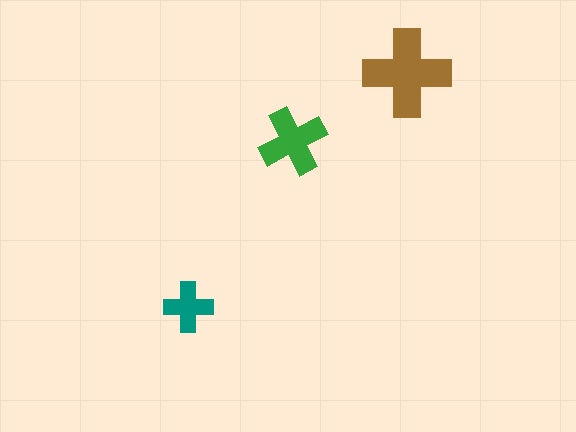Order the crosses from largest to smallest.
the brown one, the green one, the teal one.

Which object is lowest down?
The teal cross is bottommost.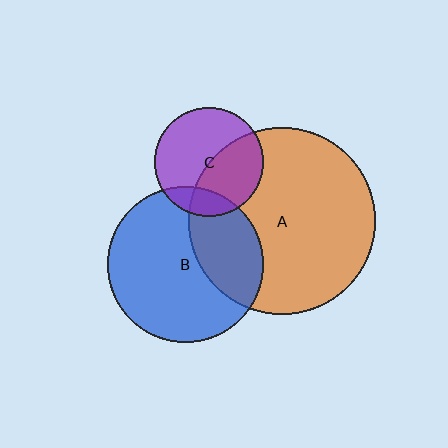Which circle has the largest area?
Circle A (orange).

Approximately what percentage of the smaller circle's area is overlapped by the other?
Approximately 15%.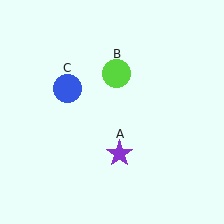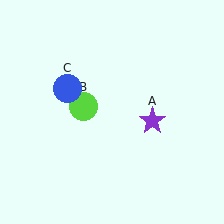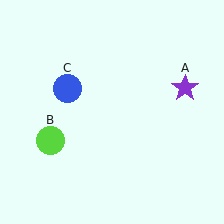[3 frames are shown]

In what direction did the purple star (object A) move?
The purple star (object A) moved up and to the right.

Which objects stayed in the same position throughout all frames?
Blue circle (object C) remained stationary.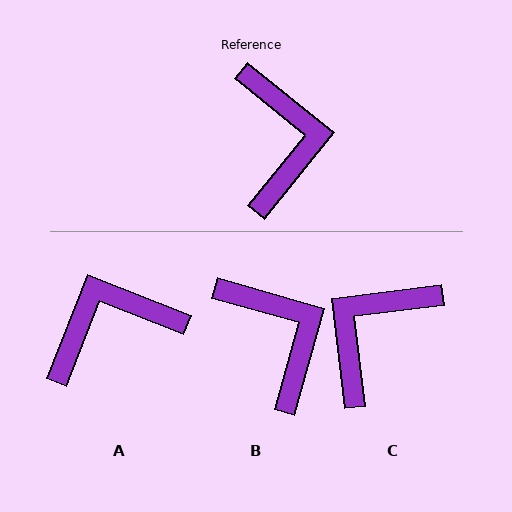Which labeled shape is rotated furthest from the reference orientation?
C, about 136 degrees away.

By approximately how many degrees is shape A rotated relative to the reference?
Approximately 108 degrees counter-clockwise.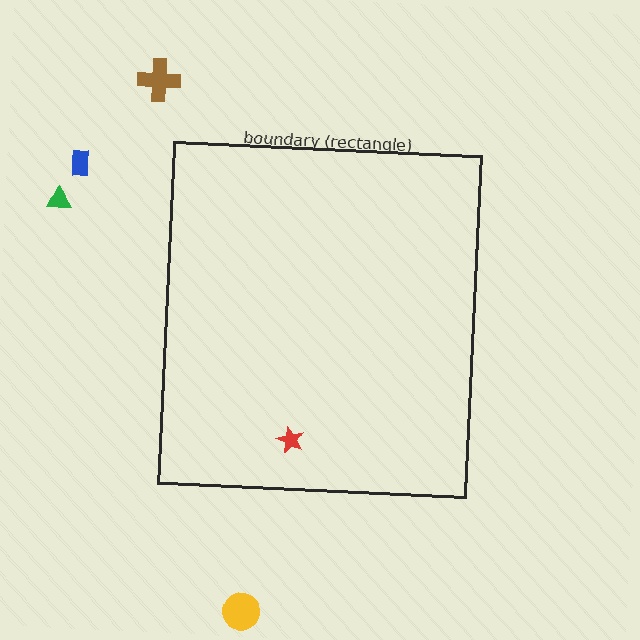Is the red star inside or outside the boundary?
Inside.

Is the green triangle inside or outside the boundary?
Outside.